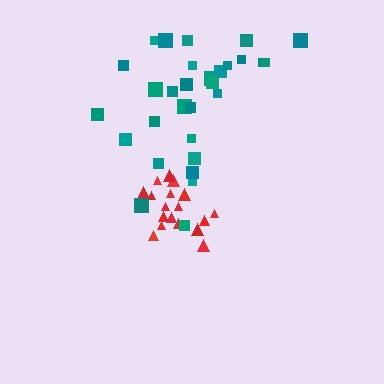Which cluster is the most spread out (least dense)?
Teal.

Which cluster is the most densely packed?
Red.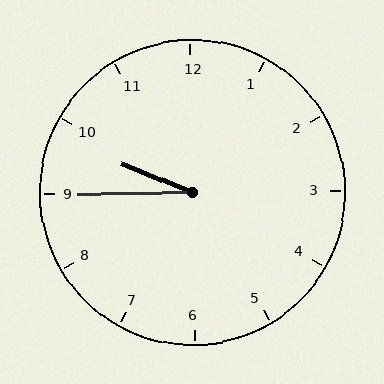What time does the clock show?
9:45.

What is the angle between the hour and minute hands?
Approximately 22 degrees.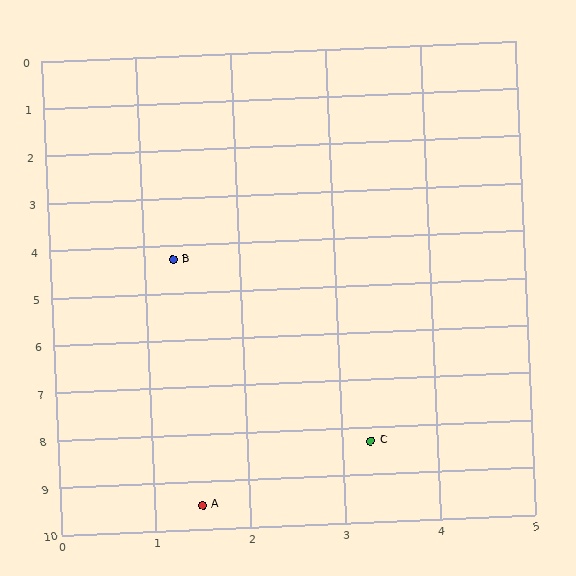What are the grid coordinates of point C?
Point C is at approximately (3.3, 8.3).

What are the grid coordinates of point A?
Point A is at approximately (1.5, 9.5).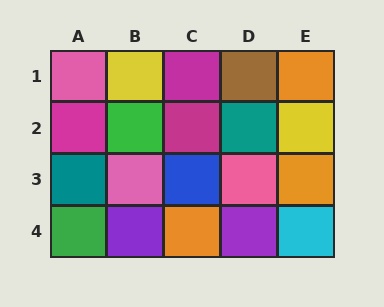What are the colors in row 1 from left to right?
Pink, yellow, magenta, brown, orange.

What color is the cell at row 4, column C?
Orange.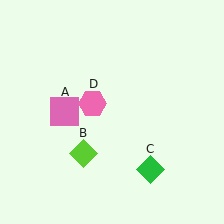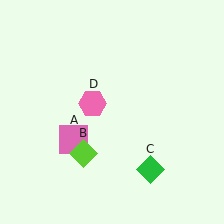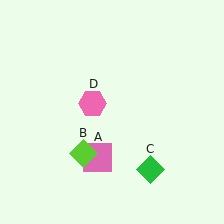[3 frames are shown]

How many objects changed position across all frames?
1 object changed position: pink square (object A).